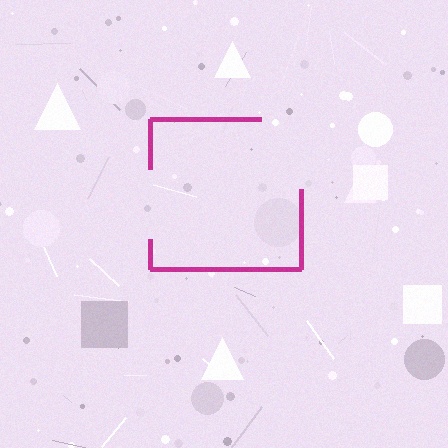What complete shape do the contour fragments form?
The contour fragments form a square.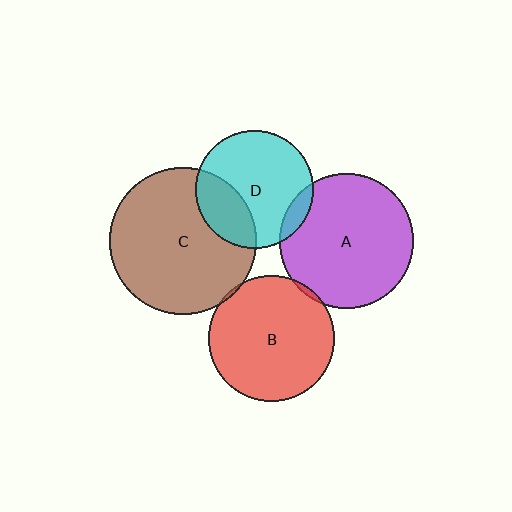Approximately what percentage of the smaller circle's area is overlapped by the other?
Approximately 30%.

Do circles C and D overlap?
Yes.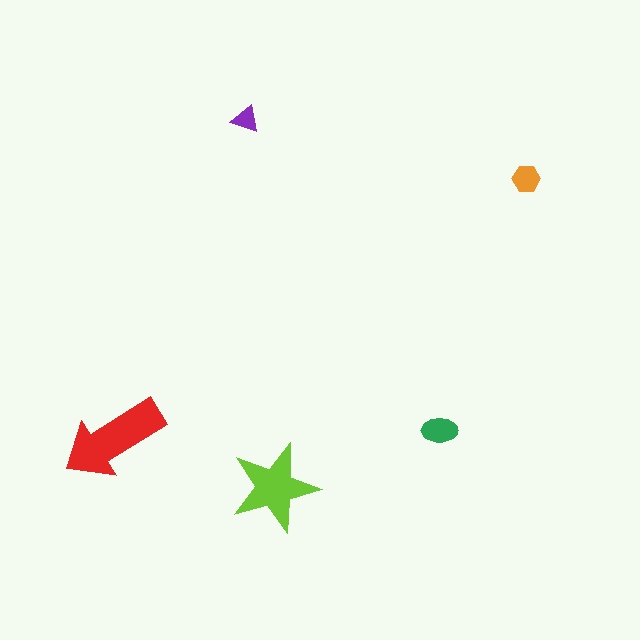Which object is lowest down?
The lime star is bottommost.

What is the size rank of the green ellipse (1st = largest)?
3rd.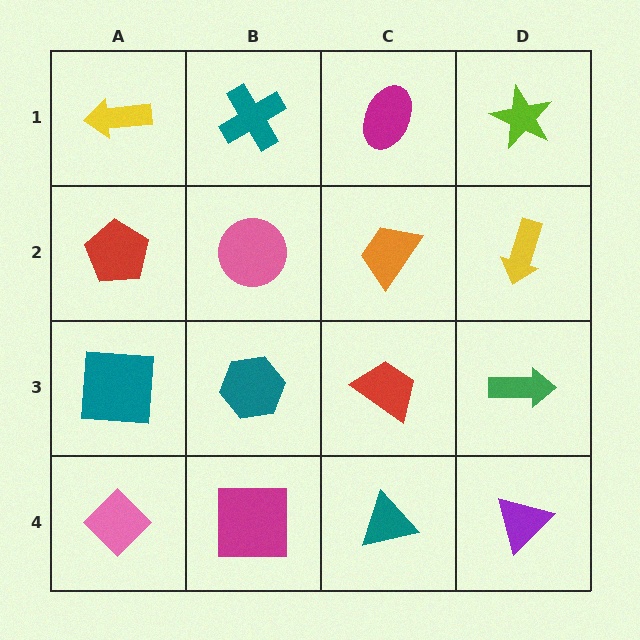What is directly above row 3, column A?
A red pentagon.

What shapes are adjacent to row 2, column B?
A teal cross (row 1, column B), a teal hexagon (row 3, column B), a red pentagon (row 2, column A), an orange trapezoid (row 2, column C).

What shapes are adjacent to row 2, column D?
A lime star (row 1, column D), a green arrow (row 3, column D), an orange trapezoid (row 2, column C).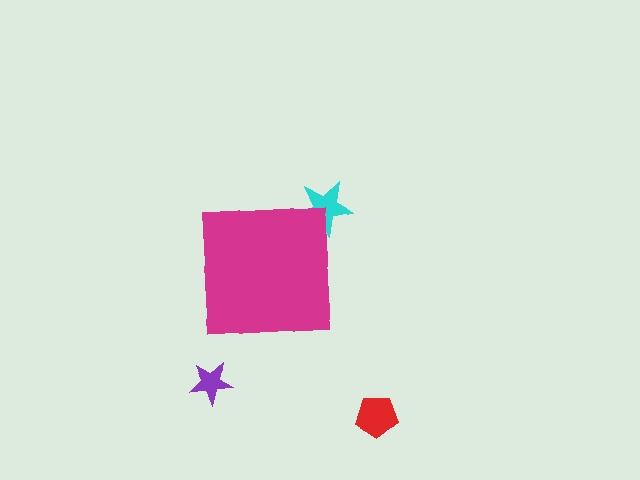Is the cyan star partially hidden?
Yes, the cyan star is partially hidden behind the magenta square.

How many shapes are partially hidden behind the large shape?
1 shape is partially hidden.